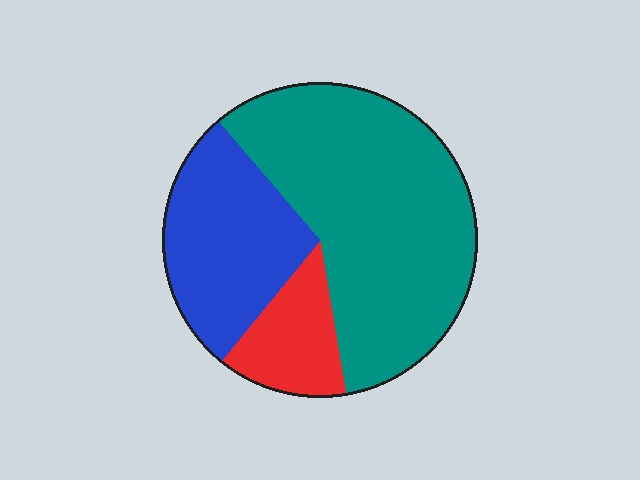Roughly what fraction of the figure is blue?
Blue takes up about one quarter (1/4) of the figure.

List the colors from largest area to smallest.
From largest to smallest: teal, blue, red.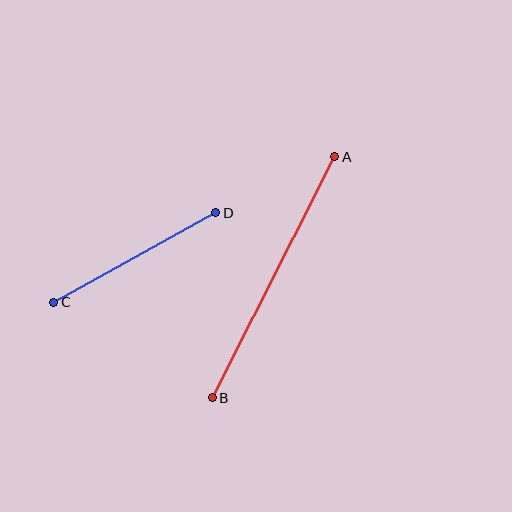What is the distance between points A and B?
The distance is approximately 270 pixels.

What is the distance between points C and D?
The distance is approximately 185 pixels.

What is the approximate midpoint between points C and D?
The midpoint is at approximately (135, 257) pixels.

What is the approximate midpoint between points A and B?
The midpoint is at approximately (273, 277) pixels.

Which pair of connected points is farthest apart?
Points A and B are farthest apart.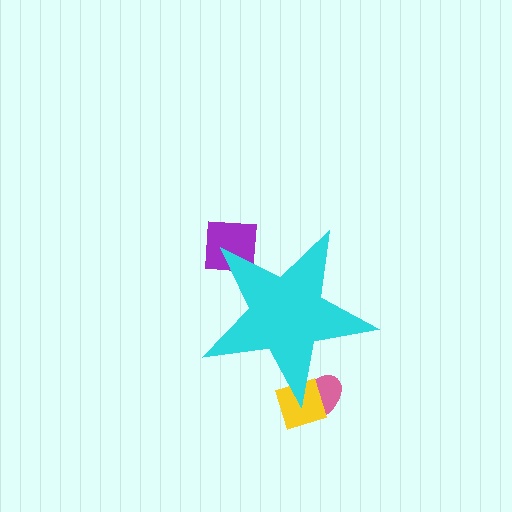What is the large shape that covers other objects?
A cyan star.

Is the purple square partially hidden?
Yes, the purple square is partially hidden behind the cyan star.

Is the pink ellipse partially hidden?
Yes, the pink ellipse is partially hidden behind the cyan star.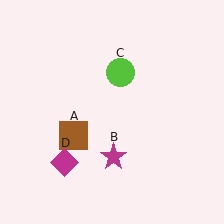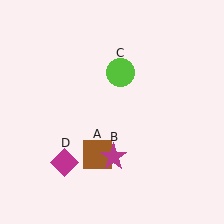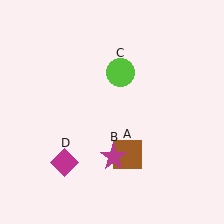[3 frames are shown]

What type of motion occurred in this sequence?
The brown square (object A) rotated counterclockwise around the center of the scene.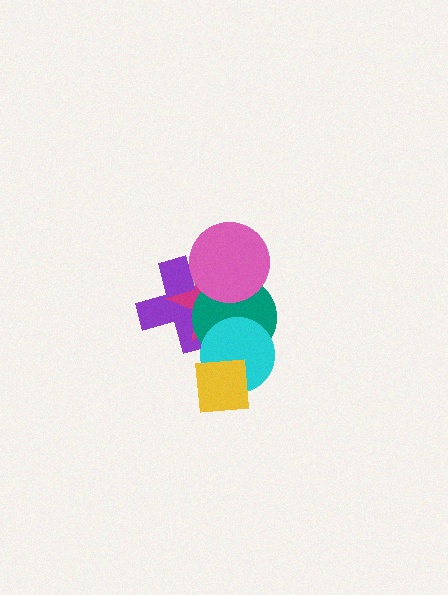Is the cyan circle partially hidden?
Yes, it is partially covered by another shape.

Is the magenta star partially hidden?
Yes, it is partially covered by another shape.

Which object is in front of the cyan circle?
The yellow square is in front of the cyan circle.